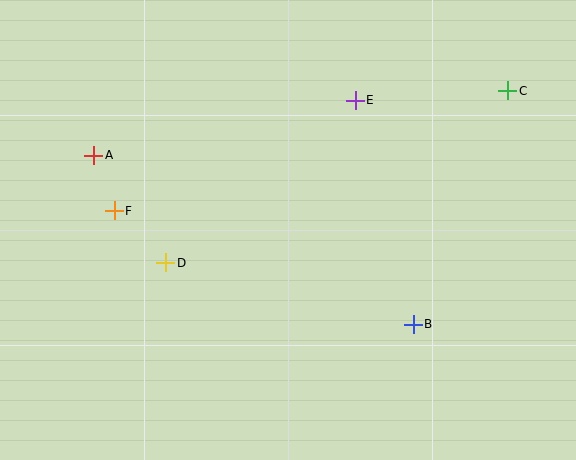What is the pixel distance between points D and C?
The distance between D and C is 383 pixels.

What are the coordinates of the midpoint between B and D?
The midpoint between B and D is at (290, 294).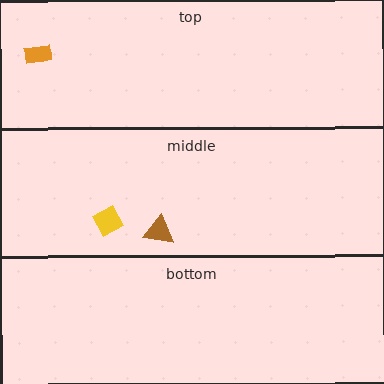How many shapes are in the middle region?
2.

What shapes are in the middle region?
The yellow diamond, the brown triangle.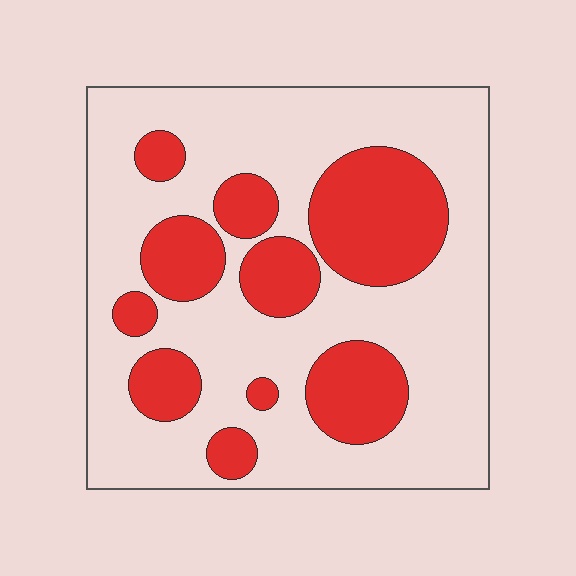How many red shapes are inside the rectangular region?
10.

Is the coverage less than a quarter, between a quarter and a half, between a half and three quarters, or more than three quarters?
Between a quarter and a half.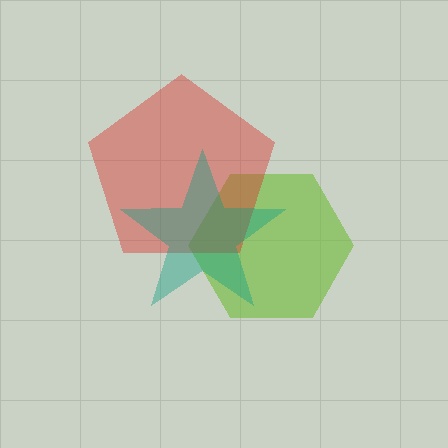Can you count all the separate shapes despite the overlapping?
Yes, there are 3 separate shapes.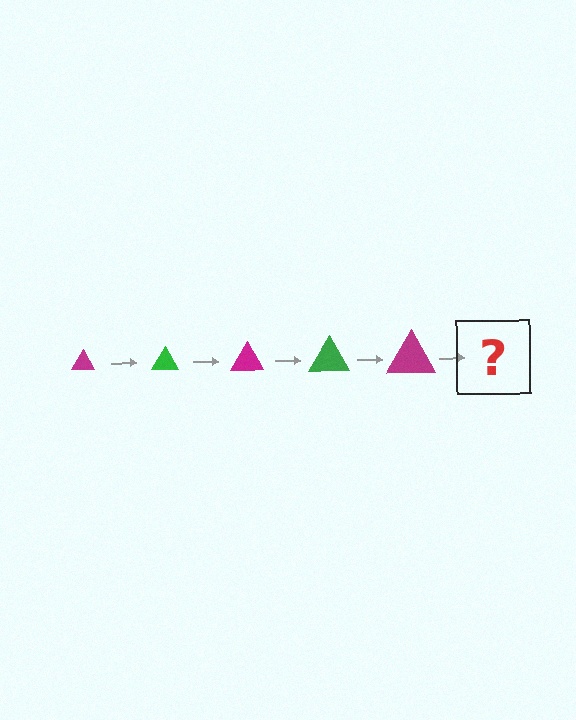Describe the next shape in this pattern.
It should be a green triangle, larger than the previous one.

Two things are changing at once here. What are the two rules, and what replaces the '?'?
The two rules are that the triangle grows larger each step and the color cycles through magenta and green. The '?' should be a green triangle, larger than the previous one.